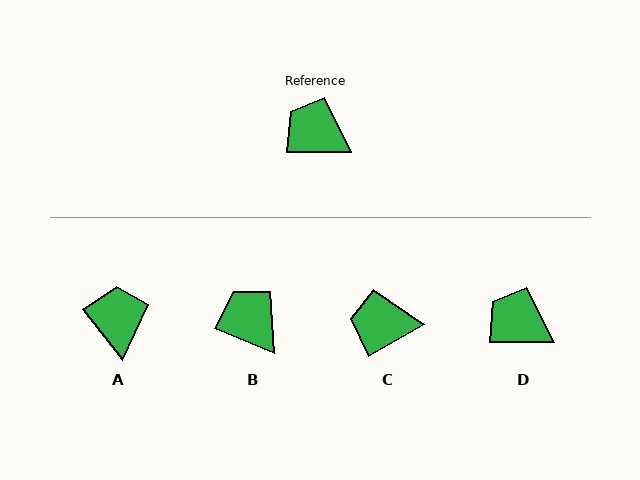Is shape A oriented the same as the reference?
No, it is off by about 52 degrees.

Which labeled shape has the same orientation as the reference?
D.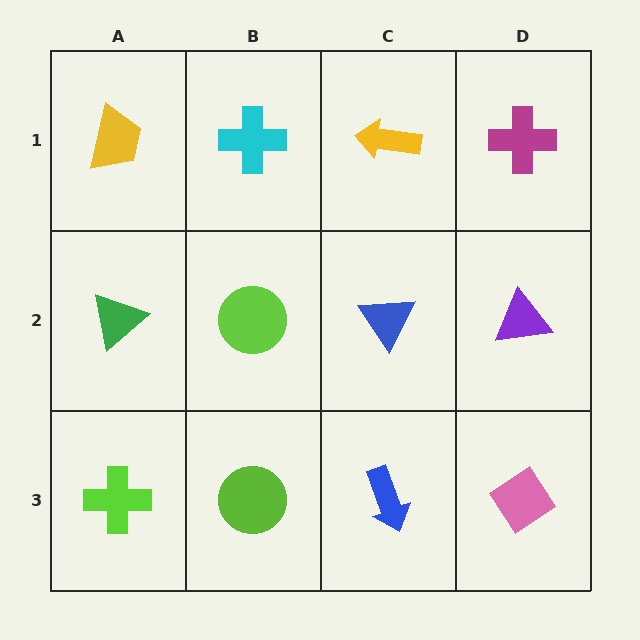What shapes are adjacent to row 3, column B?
A lime circle (row 2, column B), a lime cross (row 3, column A), a blue arrow (row 3, column C).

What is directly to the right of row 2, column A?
A lime circle.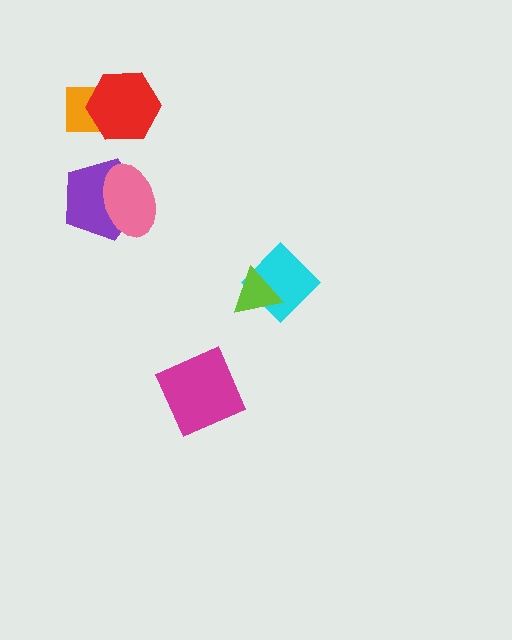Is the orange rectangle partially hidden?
Yes, it is partially covered by another shape.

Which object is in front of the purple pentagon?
The pink ellipse is in front of the purple pentagon.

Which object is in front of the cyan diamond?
The lime triangle is in front of the cyan diamond.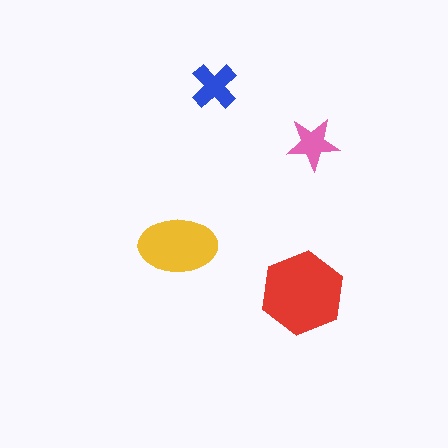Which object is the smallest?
The pink star.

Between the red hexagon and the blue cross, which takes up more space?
The red hexagon.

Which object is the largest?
The red hexagon.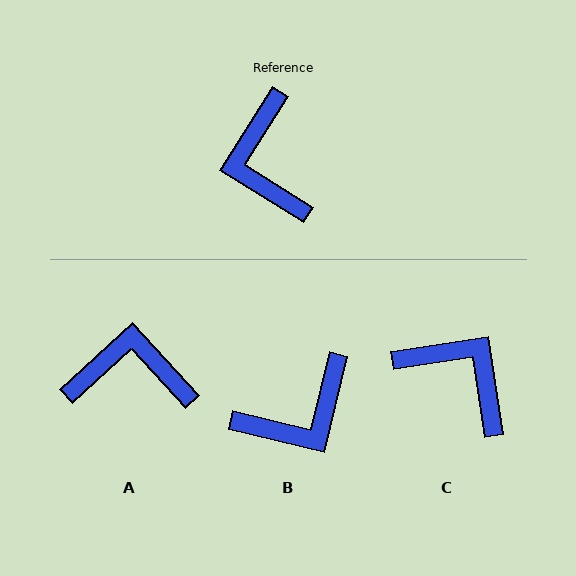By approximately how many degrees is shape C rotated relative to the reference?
Approximately 139 degrees clockwise.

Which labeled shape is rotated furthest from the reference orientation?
C, about 139 degrees away.